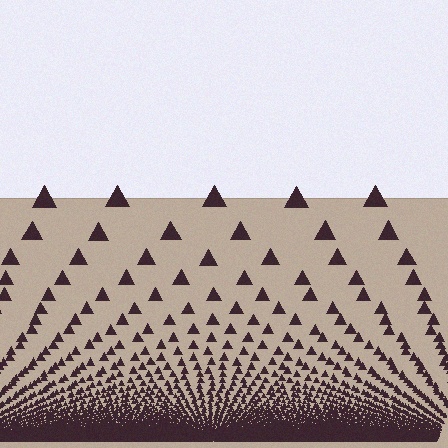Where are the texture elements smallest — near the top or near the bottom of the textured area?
Near the bottom.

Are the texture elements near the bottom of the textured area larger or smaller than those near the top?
Smaller. The gradient is inverted — elements near the bottom are smaller and denser.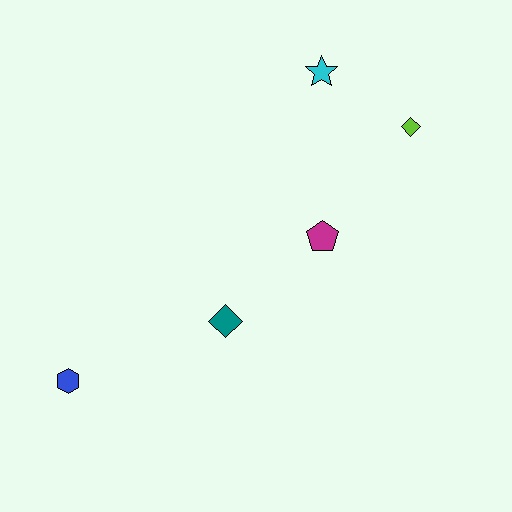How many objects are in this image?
There are 5 objects.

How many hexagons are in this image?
There is 1 hexagon.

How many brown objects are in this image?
There are no brown objects.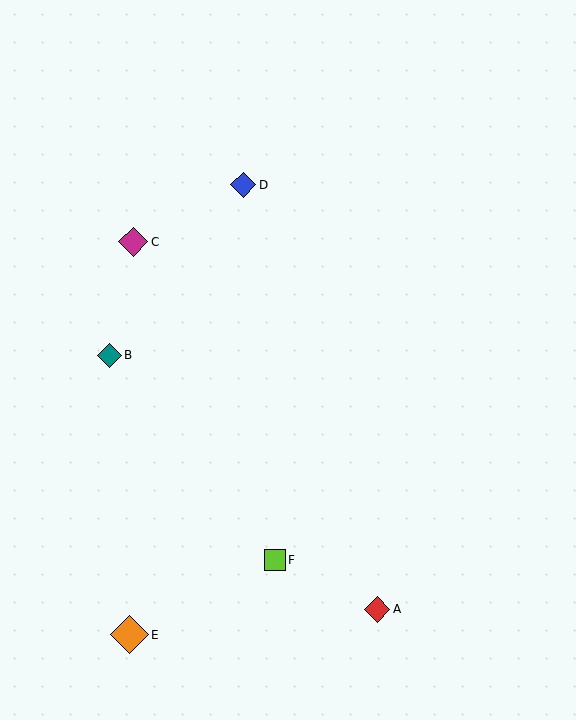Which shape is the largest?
The orange diamond (labeled E) is the largest.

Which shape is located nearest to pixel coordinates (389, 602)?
The red diamond (labeled A) at (377, 609) is nearest to that location.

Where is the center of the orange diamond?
The center of the orange diamond is at (129, 635).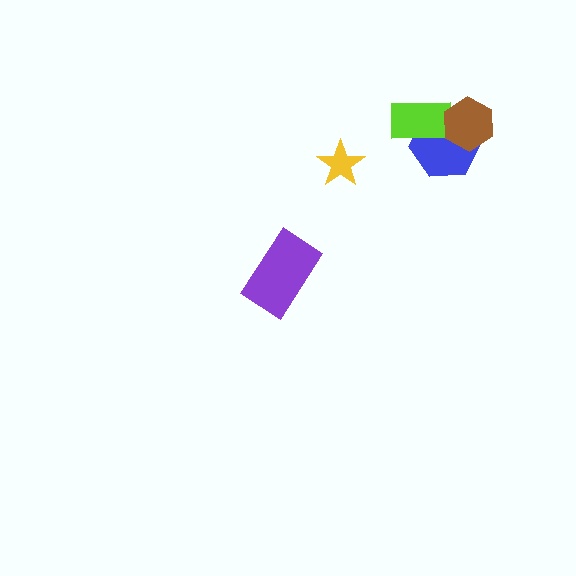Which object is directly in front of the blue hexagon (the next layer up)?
The lime rectangle is directly in front of the blue hexagon.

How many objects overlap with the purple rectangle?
0 objects overlap with the purple rectangle.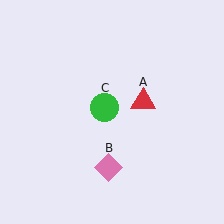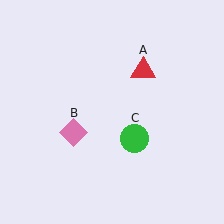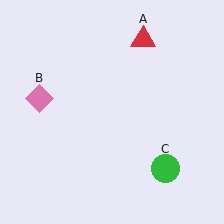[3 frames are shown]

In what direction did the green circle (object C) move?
The green circle (object C) moved down and to the right.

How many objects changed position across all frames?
3 objects changed position: red triangle (object A), pink diamond (object B), green circle (object C).